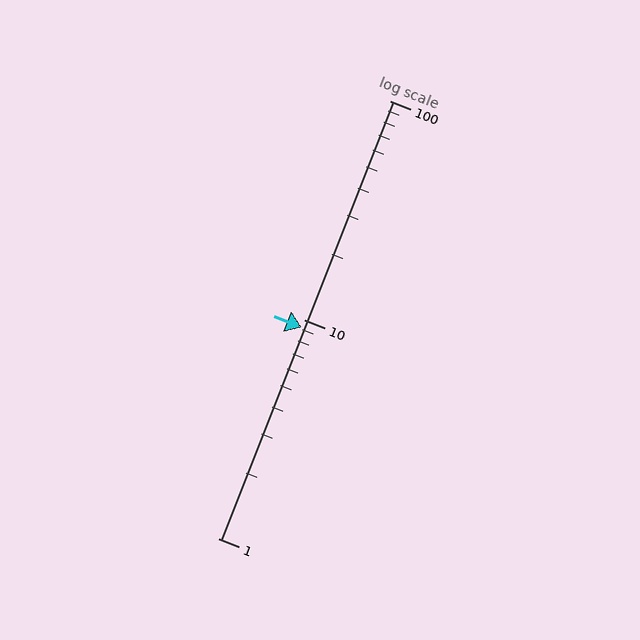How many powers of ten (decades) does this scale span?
The scale spans 2 decades, from 1 to 100.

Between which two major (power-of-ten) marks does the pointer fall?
The pointer is between 1 and 10.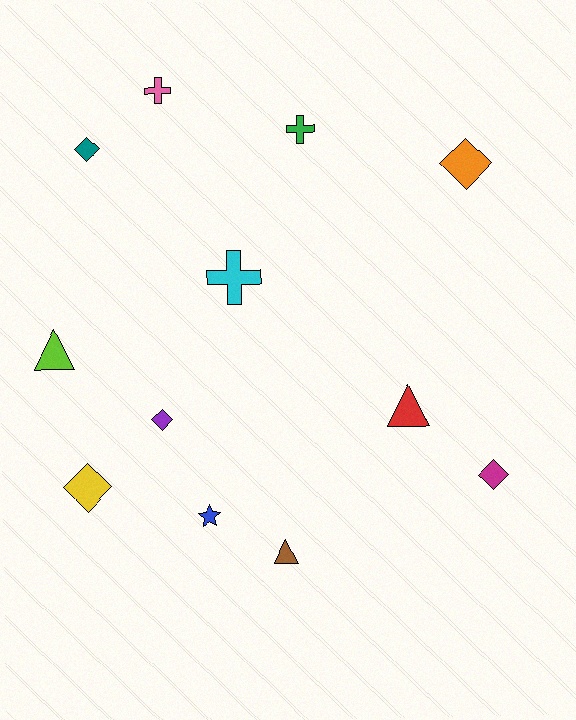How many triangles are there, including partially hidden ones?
There are 3 triangles.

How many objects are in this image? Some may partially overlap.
There are 12 objects.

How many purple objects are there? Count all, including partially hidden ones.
There is 1 purple object.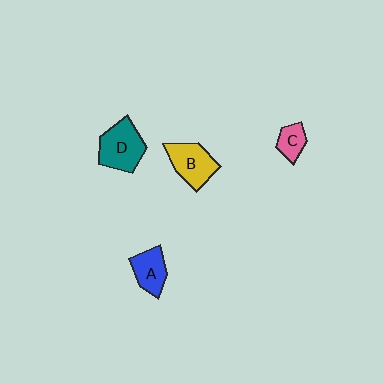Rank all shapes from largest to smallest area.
From largest to smallest: D (teal), B (yellow), A (blue), C (pink).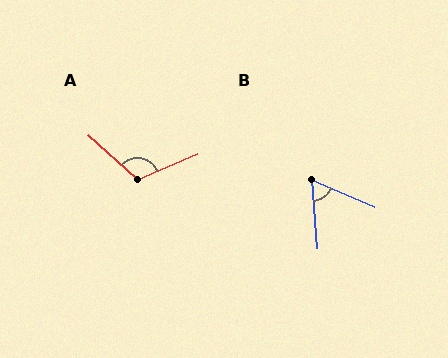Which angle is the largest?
A, at approximately 115 degrees.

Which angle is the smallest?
B, at approximately 62 degrees.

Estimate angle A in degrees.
Approximately 115 degrees.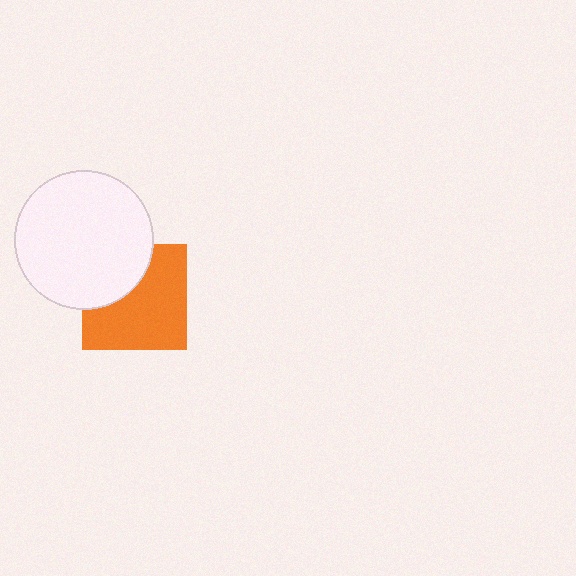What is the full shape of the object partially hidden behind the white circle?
The partially hidden object is an orange square.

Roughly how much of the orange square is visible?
Most of it is visible (roughly 67%).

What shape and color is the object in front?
The object in front is a white circle.